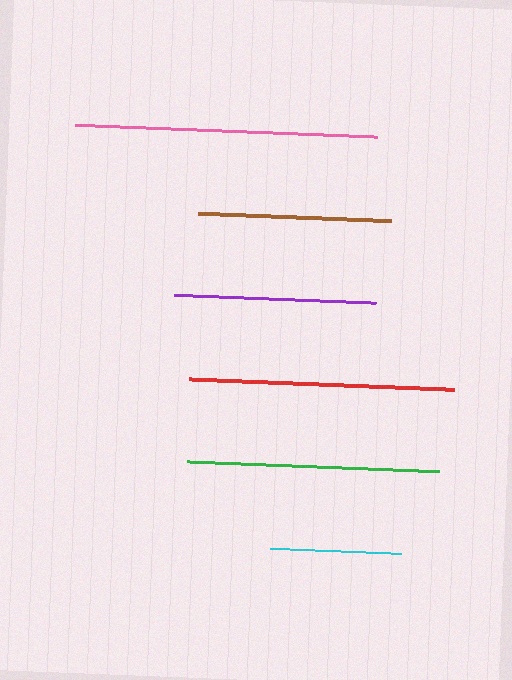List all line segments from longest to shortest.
From longest to shortest: pink, red, green, purple, brown, cyan.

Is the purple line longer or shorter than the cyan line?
The purple line is longer than the cyan line.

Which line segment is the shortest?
The cyan line is the shortest at approximately 131 pixels.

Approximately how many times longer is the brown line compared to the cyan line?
The brown line is approximately 1.5 times the length of the cyan line.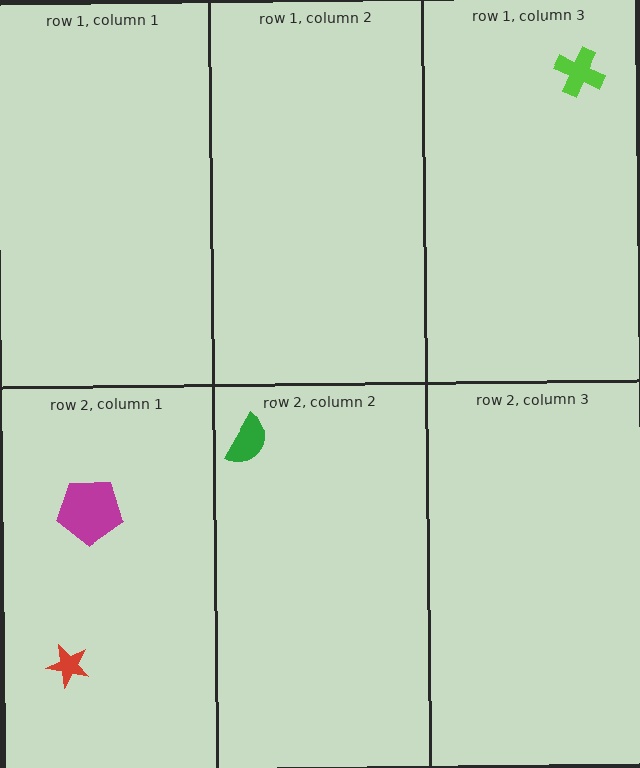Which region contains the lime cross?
The row 1, column 3 region.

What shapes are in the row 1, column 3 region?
The lime cross.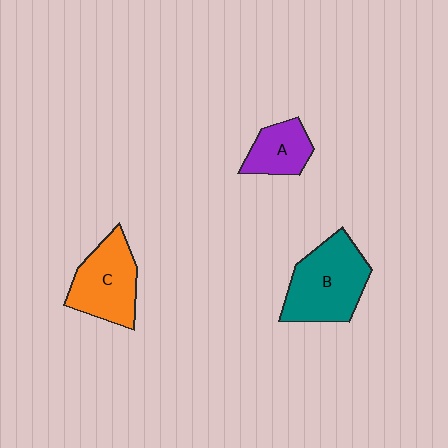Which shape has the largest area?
Shape B (teal).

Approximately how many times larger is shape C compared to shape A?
Approximately 1.6 times.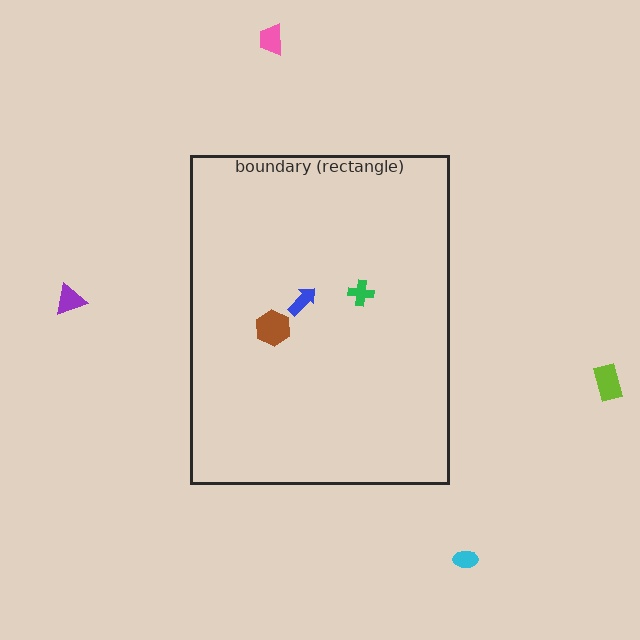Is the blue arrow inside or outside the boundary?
Inside.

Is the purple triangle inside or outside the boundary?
Outside.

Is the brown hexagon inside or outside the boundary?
Inside.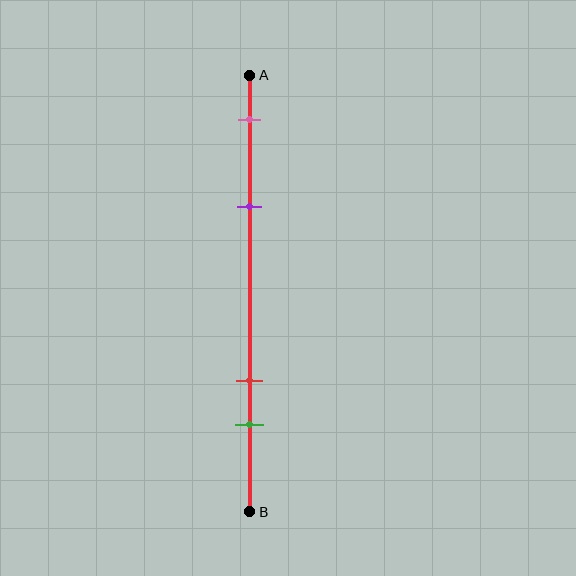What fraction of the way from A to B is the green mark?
The green mark is approximately 80% (0.8) of the way from A to B.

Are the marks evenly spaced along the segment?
No, the marks are not evenly spaced.